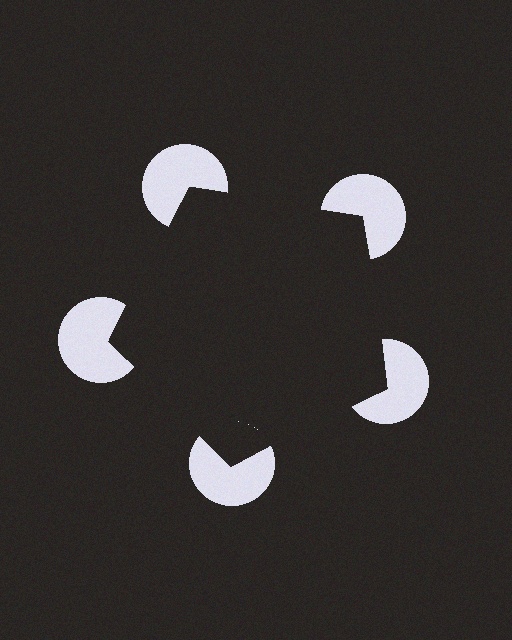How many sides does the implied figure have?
5 sides.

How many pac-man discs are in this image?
There are 5 — one at each vertex of the illusory pentagon.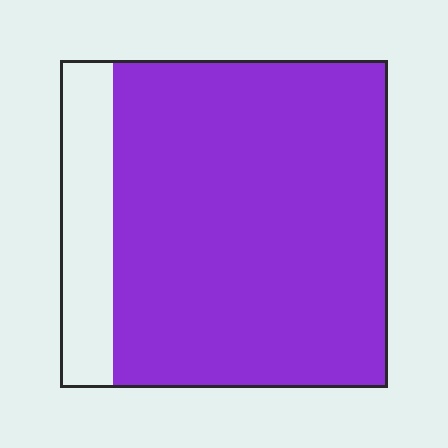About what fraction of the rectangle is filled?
About five sixths (5/6).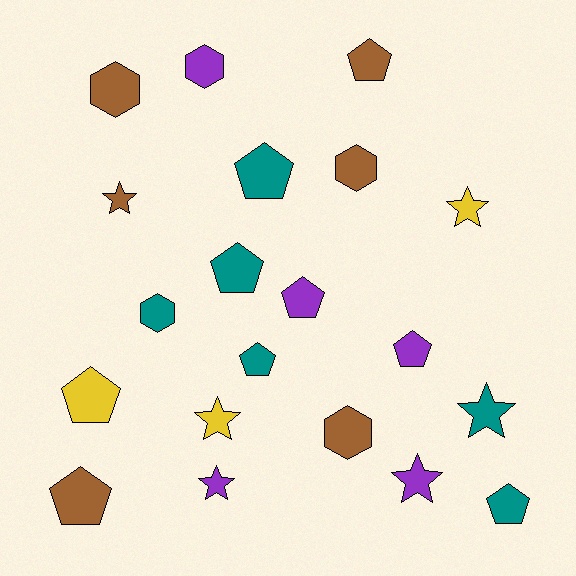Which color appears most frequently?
Brown, with 6 objects.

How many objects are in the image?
There are 20 objects.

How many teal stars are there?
There is 1 teal star.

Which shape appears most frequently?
Pentagon, with 9 objects.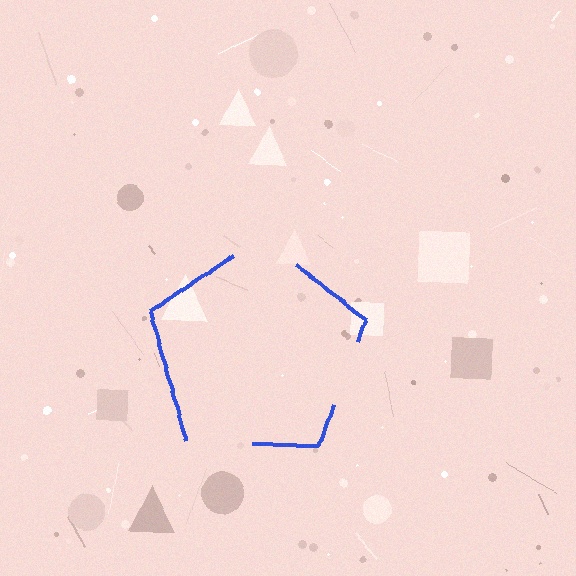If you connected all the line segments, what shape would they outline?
They would outline a pentagon.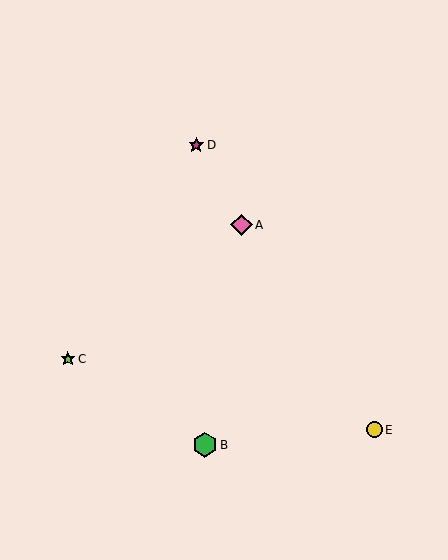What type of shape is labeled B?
Shape B is a green hexagon.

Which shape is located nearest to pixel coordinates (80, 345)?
The lime star (labeled C) at (68, 359) is nearest to that location.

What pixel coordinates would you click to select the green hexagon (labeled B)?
Click at (205, 445) to select the green hexagon B.